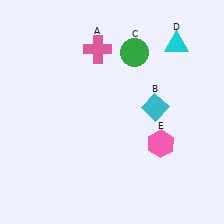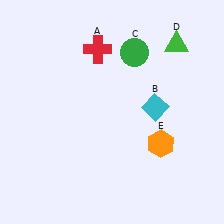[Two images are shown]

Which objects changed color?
A changed from pink to red. D changed from cyan to green. E changed from pink to orange.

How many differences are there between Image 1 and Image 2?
There are 3 differences between the two images.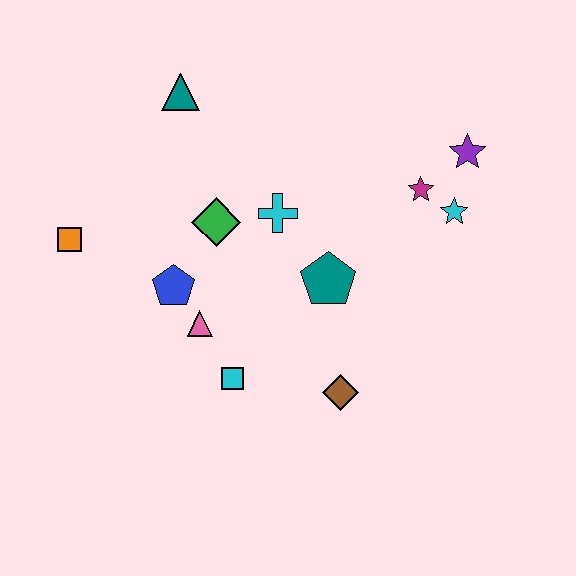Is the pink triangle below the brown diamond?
No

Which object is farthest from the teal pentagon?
The orange square is farthest from the teal pentagon.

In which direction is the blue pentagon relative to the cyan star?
The blue pentagon is to the left of the cyan star.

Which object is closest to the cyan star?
The magenta star is closest to the cyan star.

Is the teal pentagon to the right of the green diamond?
Yes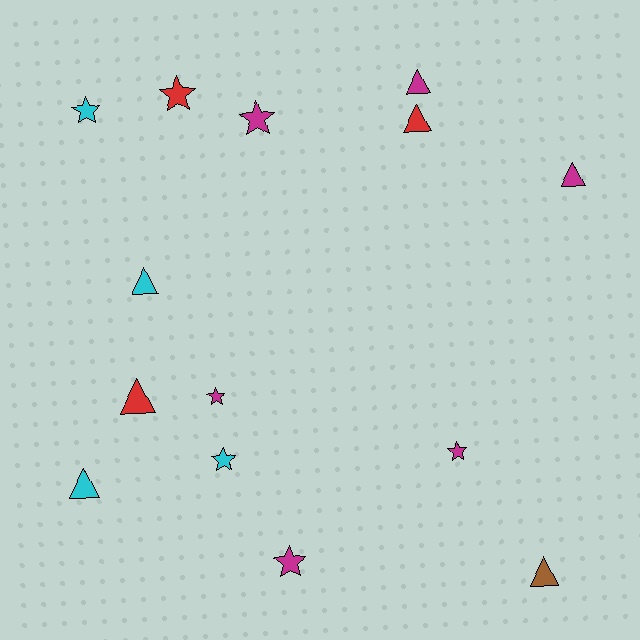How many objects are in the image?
There are 14 objects.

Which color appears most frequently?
Magenta, with 6 objects.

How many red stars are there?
There is 1 red star.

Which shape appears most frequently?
Star, with 7 objects.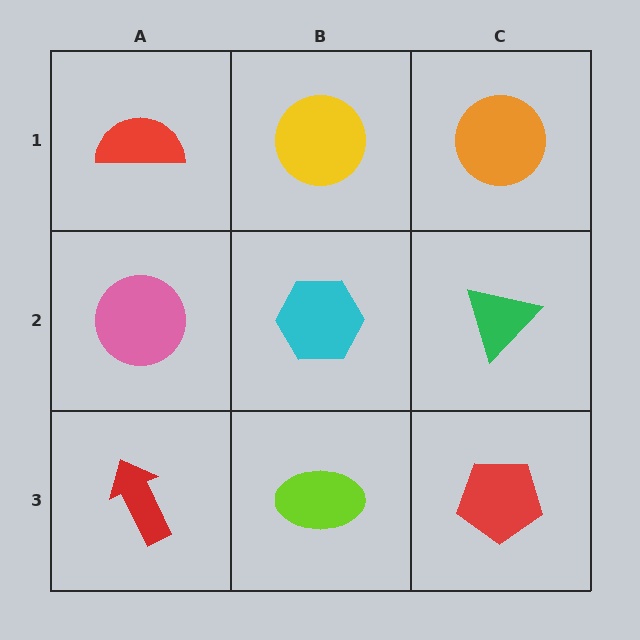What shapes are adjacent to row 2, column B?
A yellow circle (row 1, column B), a lime ellipse (row 3, column B), a pink circle (row 2, column A), a green triangle (row 2, column C).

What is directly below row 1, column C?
A green triangle.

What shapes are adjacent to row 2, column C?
An orange circle (row 1, column C), a red pentagon (row 3, column C), a cyan hexagon (row 2, column B).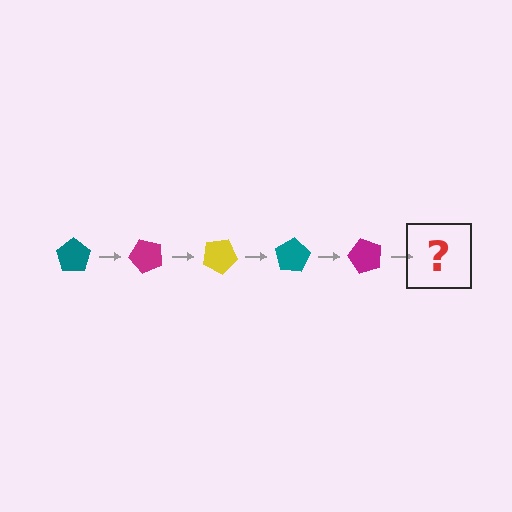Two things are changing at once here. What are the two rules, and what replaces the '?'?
The two rules are that it rotates 50 degrees each step and the color cycles through teal, magenta, and yellow. The '?' should be a yellow pentagon, rotated 250 degrees from the start.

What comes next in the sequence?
The next element should be a yellow pentagon, rotated 250 degrees from the start.